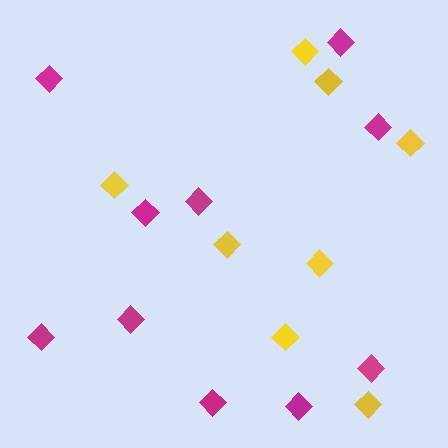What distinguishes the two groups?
There are 2 groups: one group of yellow diamonds (8) and one group of magenta diamonds (10).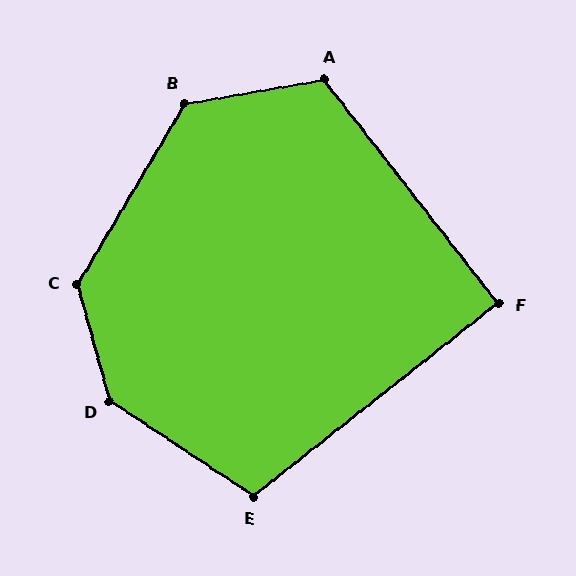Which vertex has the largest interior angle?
D, at approximately 139 degrees.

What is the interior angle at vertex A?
Approximately 118 degrees (obtuse).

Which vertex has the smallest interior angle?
F, at approximately 90 degrees.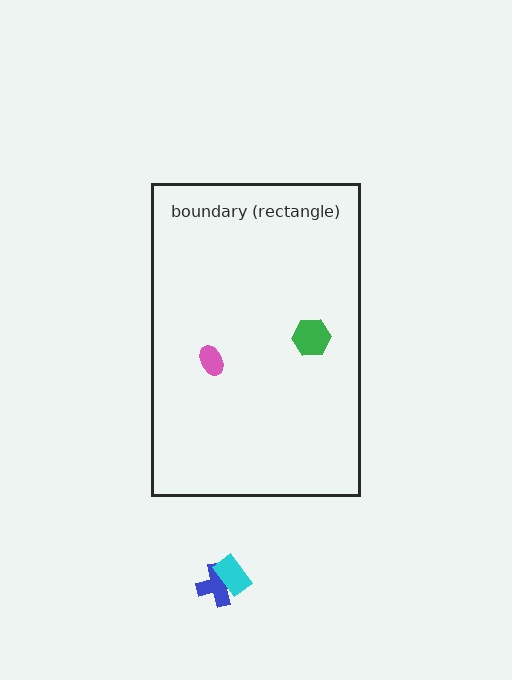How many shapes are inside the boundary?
2 inside, 2 outside.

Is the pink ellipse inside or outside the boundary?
Inside.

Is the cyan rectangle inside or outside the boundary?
Outside.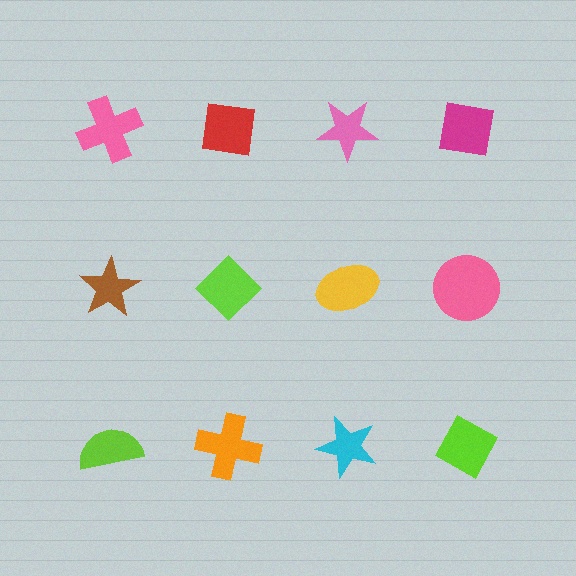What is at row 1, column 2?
A red square.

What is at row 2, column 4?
A pink circle.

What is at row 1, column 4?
A magenta square.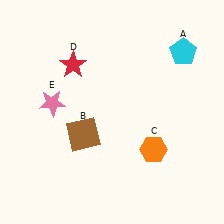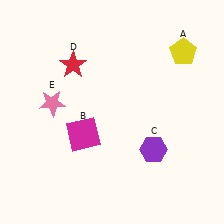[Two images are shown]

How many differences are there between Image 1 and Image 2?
There are 3 differences between the two images.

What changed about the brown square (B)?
In Image 1, B is brown. In Image 2, it changed to magenta.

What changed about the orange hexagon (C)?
In Image 1, C is orange. In Image 2, it changed to purple.